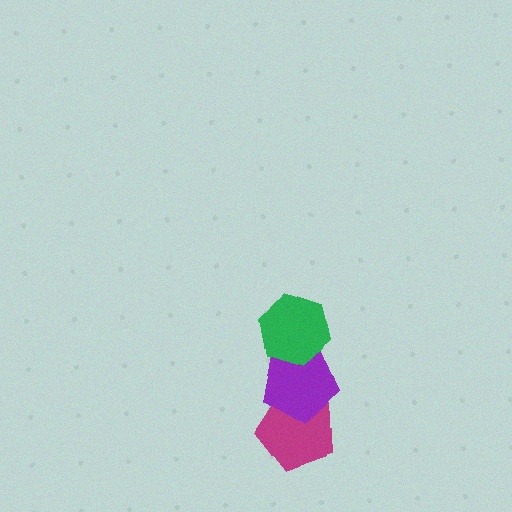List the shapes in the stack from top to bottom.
From top to bottom: the green hexagon, the purple pentagon, the magenta pentagon.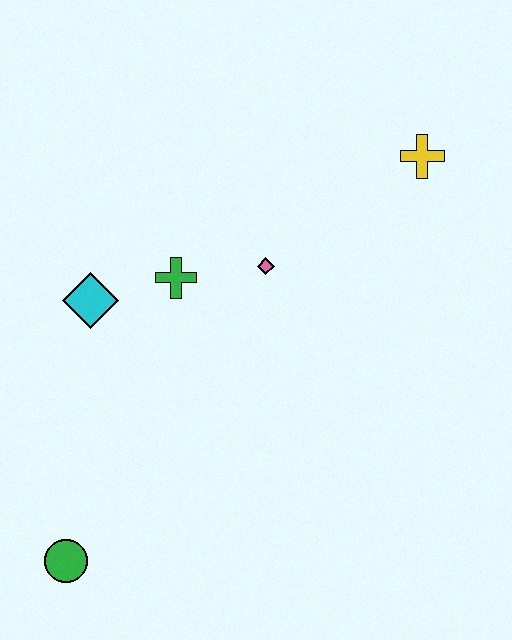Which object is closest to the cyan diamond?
The green cross is closest to the cyan diamond.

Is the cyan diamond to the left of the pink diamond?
Yes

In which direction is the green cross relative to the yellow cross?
The green cross is to the left of the yellow cross.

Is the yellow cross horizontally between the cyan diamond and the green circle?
No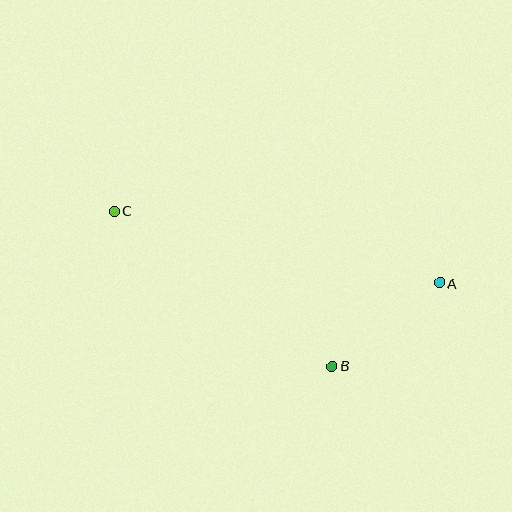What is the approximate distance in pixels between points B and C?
The distance between B and C is approximately 267 pixels.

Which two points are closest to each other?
Points A and B are closest to each other.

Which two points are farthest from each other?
Points A and C are farthest from each other.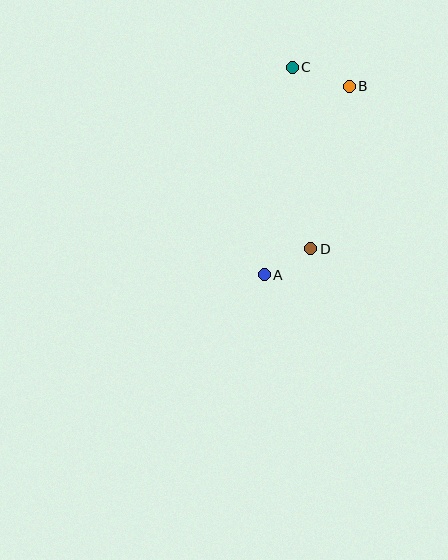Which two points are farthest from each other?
Points A and C are farthest from each other.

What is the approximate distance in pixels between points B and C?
The distance between B and C is approximately 60 pixels.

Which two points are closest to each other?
Points A and D are closest to each other.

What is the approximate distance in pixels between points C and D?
The distance between C and D is approximately 182 pixels.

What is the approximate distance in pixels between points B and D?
The distance between B and D is approximately 167 pixels.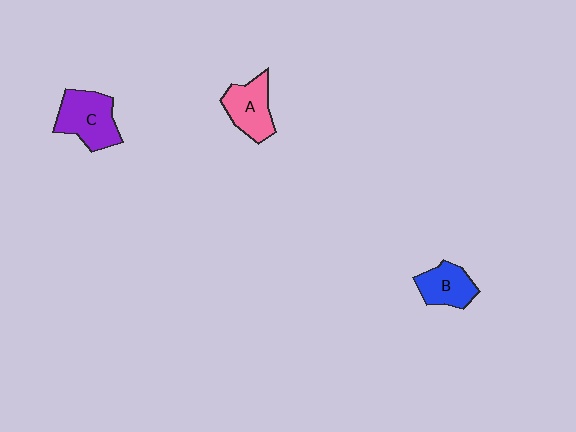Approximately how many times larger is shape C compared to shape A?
Approximately 1.2 times.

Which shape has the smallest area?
Shape B (blue).